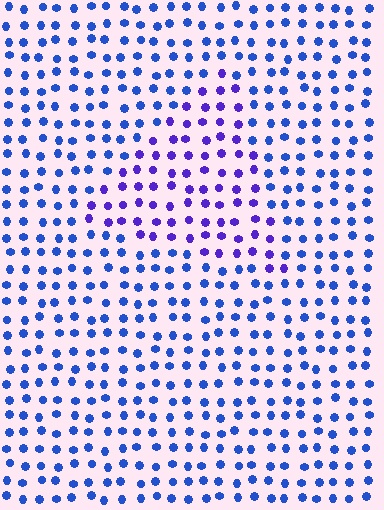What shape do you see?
I see a triangle.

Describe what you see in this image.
The image is filled with small blue elements in a uniform arrangement. A triangle-shaped region is visible where the elements are tinted to a slightly different hue, forming a subtle color boundary.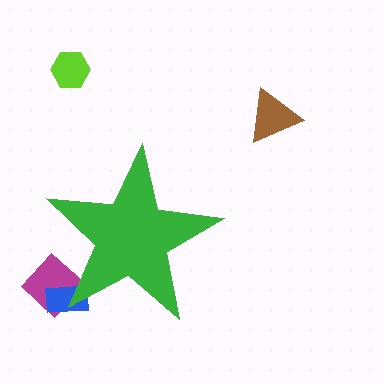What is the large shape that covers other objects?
A green star.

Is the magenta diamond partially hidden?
Yes, the magenta diamond is partially hidden behind the green star.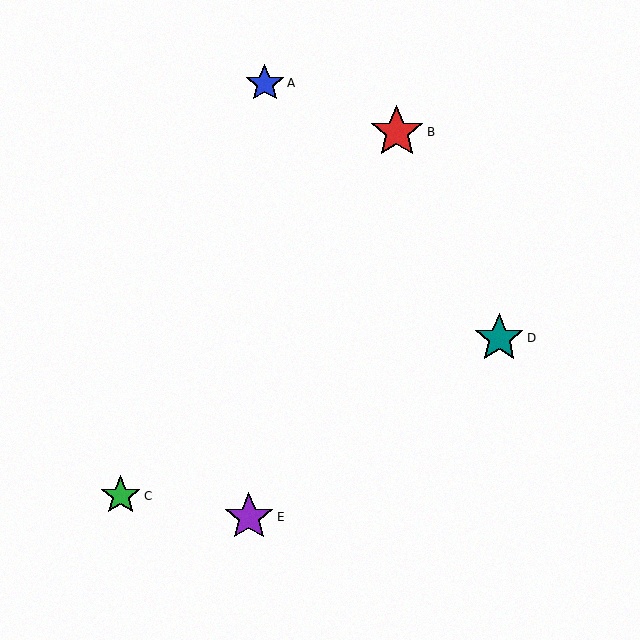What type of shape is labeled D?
Shape D is a teal star.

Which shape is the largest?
The red star (labeled B) is the largest.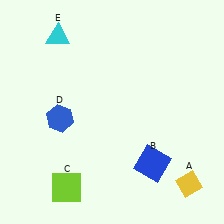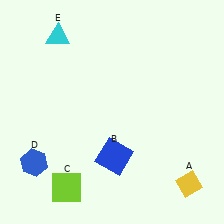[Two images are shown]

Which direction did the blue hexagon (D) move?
The blue hexagon (D) moved down.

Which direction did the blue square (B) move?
The blue square (B) moved left.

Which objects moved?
The objects that moved are: the blue square (B), the blue hexagon (D).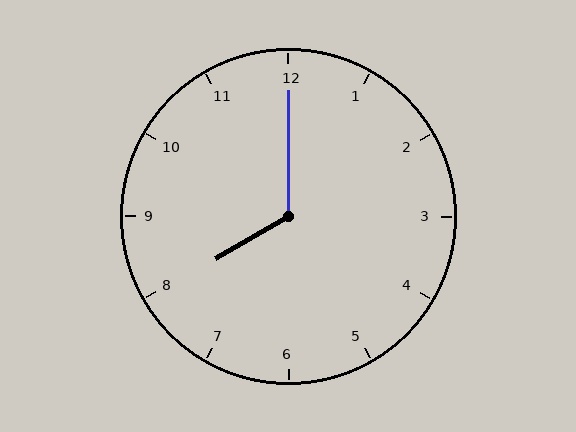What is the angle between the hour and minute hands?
Approximately 120 degrees.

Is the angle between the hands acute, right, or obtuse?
It is obtuse.